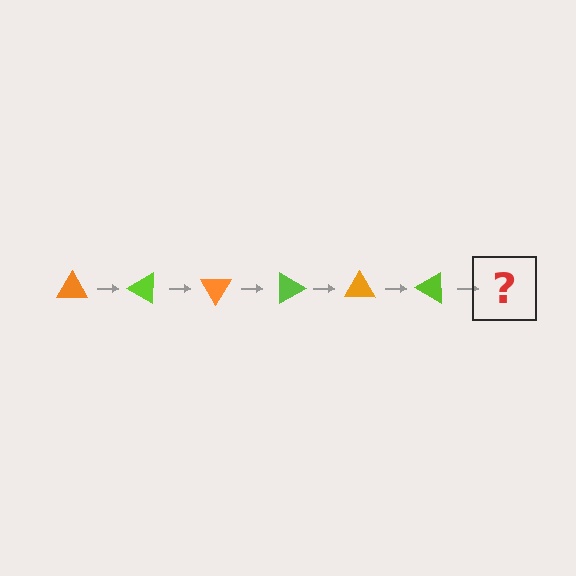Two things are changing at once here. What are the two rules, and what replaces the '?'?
The two rules are that it rotates 30 degrees each step and the color cycles through orange and lime. The '?' should be an orange triangle, rotated 180 degrees from the start.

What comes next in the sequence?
The next element should be an orange triangle, rotated 180 degrees from the start.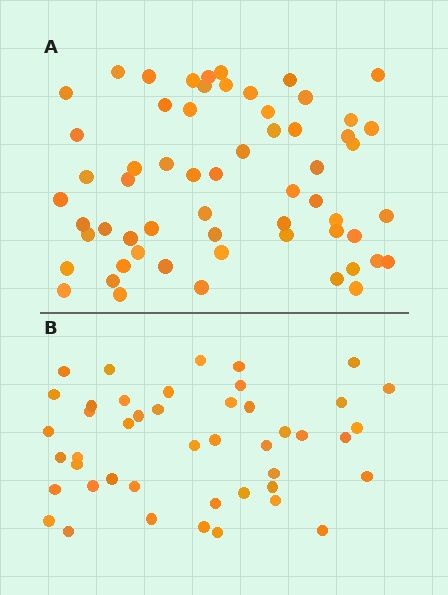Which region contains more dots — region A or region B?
Region A (the top region) has more dots.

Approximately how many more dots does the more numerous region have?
Region A has approximately 15 more dots than region B.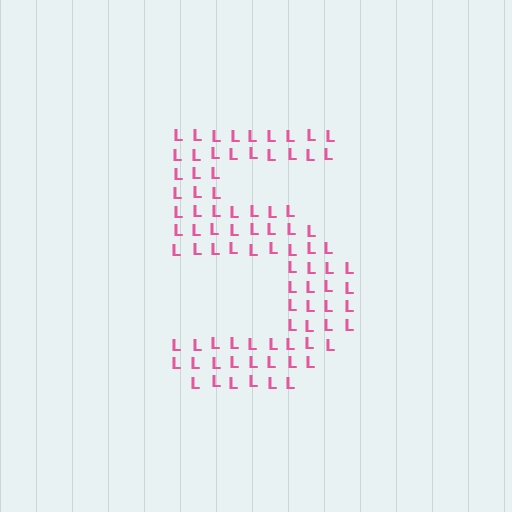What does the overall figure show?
The overall figure shows the digit 5.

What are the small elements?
The small elements are letter L's.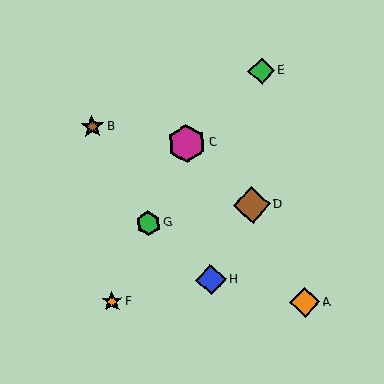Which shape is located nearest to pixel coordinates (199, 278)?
The blue diamond (labeled H) at (211, 280) is nearest to that location.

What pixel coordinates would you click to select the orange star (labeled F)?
Click at (112, 301) to select the orange star F.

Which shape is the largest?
The magenta hexagon (labeled C) is the largest.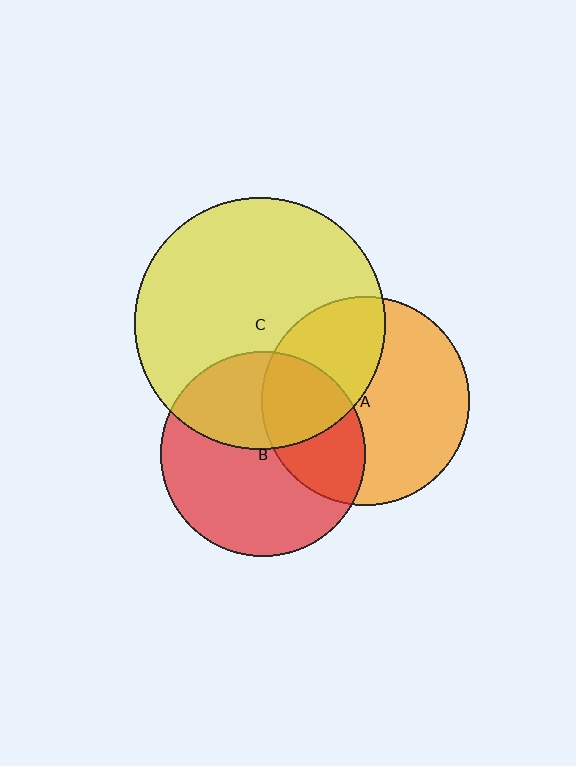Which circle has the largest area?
Circle C (yellow).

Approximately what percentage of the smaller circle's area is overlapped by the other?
Approximately 35%.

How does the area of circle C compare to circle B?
Approximately 1.5 times.